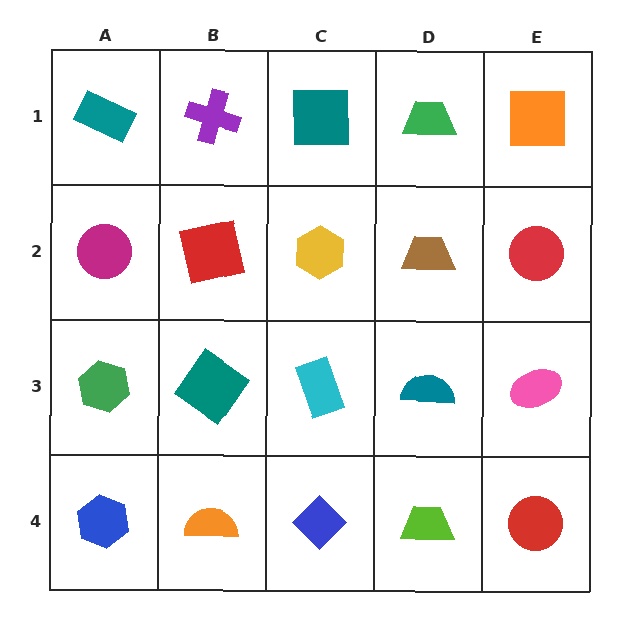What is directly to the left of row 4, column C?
An orange semicircle.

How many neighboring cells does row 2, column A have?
3.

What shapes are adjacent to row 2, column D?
A green trapezoid (row 1, column D), a teal semicircle (row 3, column D), a yellow hexagon (row 2, column C), a red circle (row 2, column E).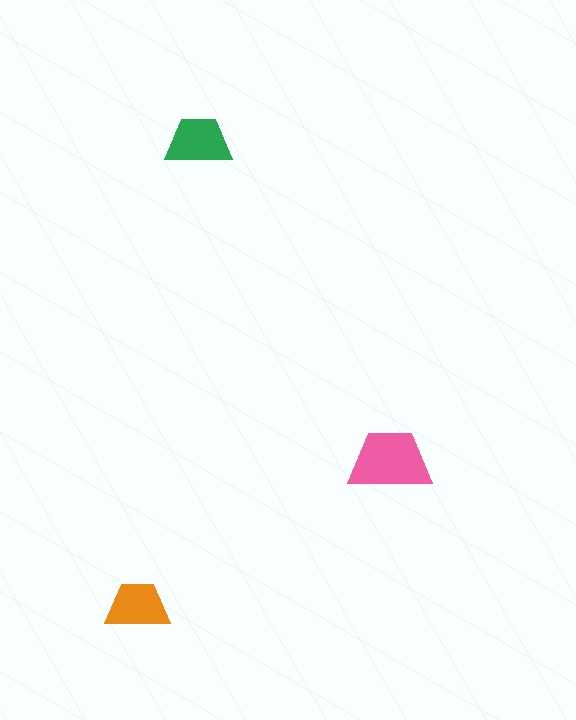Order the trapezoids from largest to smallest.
the pink one, the green one, the orange one.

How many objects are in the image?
There are 3 objects in the image.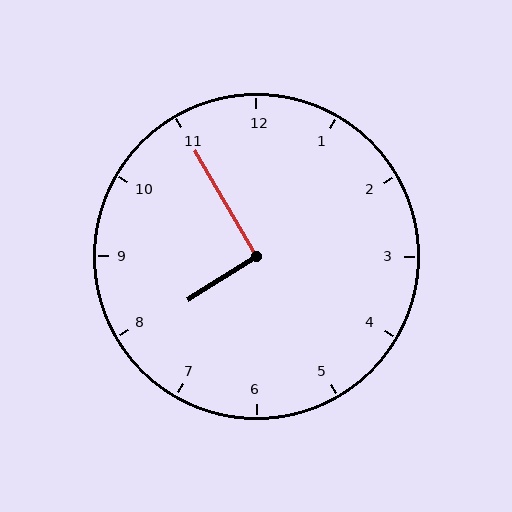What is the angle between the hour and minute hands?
Approximately 92 degrees.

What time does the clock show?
7:55.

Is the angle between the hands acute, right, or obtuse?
It is right.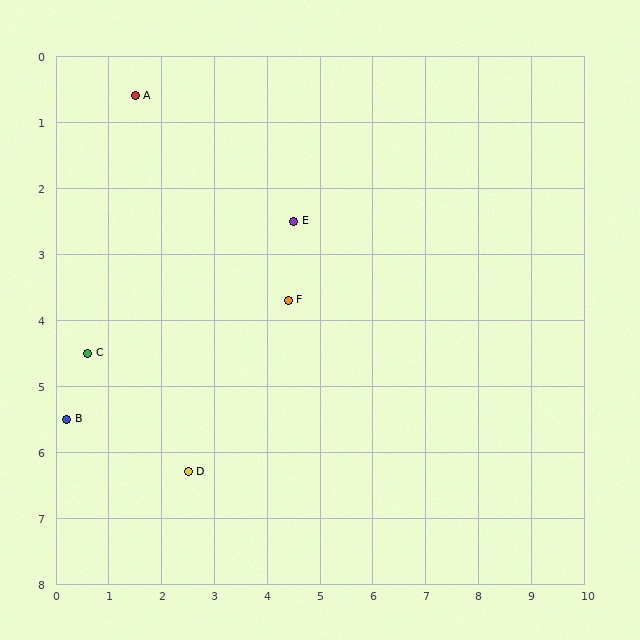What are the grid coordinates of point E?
Point E is at approximately (4.5, 2.5).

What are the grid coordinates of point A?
Point A is at approximately (1.5, 0.6).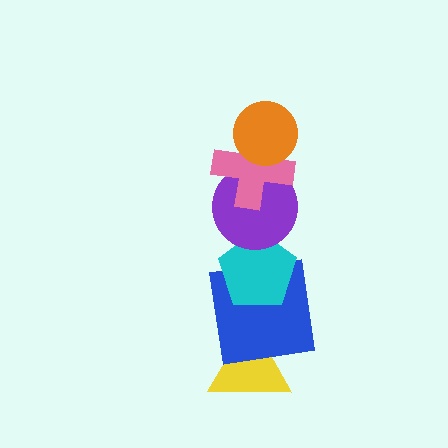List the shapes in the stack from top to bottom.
From top to bottom: the orange circle, the pink cross, the purple circle, the cyan pentagon, the blue square, the yellow triangle.